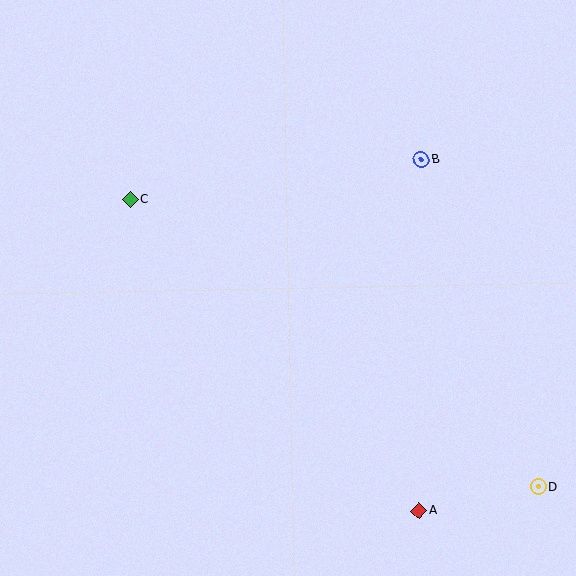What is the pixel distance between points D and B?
The distance between D and B is 348 pixels.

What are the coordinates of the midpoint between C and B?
The midpoint between C and B is at (276, 179).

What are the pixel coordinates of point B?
Point B is at (421, 160).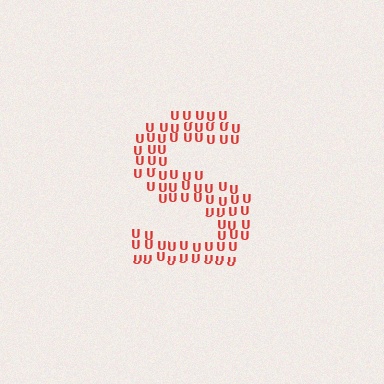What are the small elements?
The small elements are letter U's.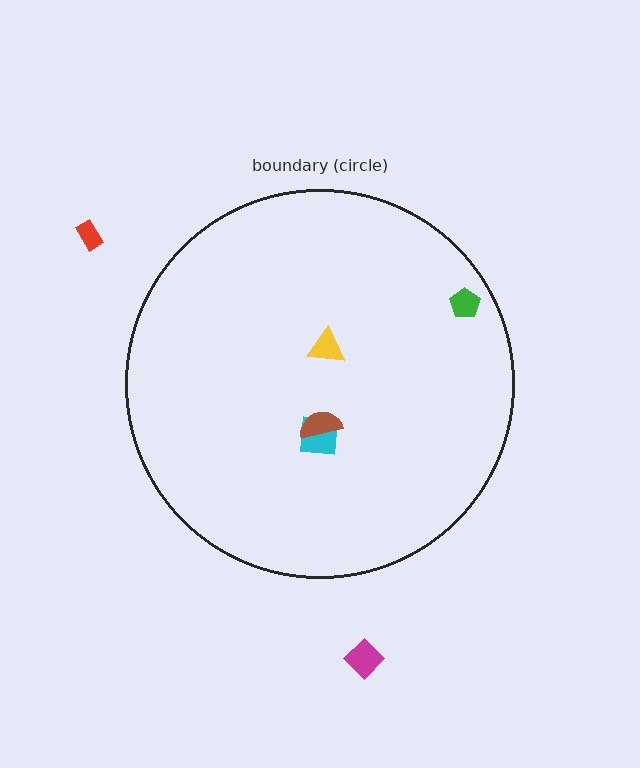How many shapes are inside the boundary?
4 inside, 2 outside.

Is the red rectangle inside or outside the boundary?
Outside.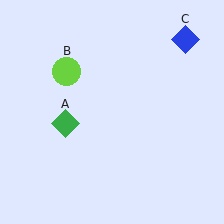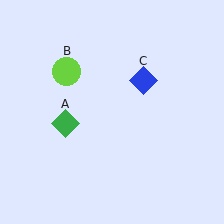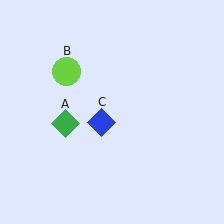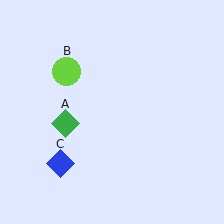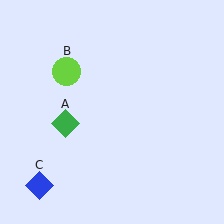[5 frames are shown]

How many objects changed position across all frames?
1 object changed position: blue diamond (object C).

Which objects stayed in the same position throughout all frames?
Green diamond (object A) and lime circle (object B) remained stationary.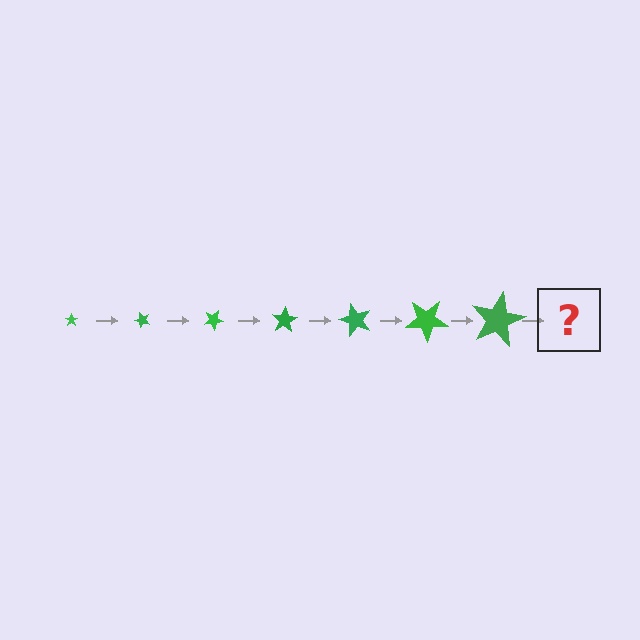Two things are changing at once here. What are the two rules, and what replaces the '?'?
The two rules are that the star grows larger each step and it rotates 50 degrees each step. The '?' should be a star, larger than the previous one and rotated 350 degrees from the start.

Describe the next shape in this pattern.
It should be a star, larger than the previous one and rotated 350 degrees from the start.